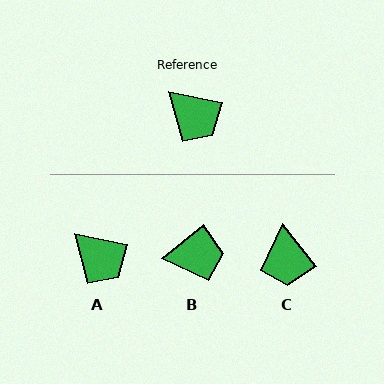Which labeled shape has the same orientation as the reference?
A.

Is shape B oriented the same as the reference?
No, it is off by about 50 degrees.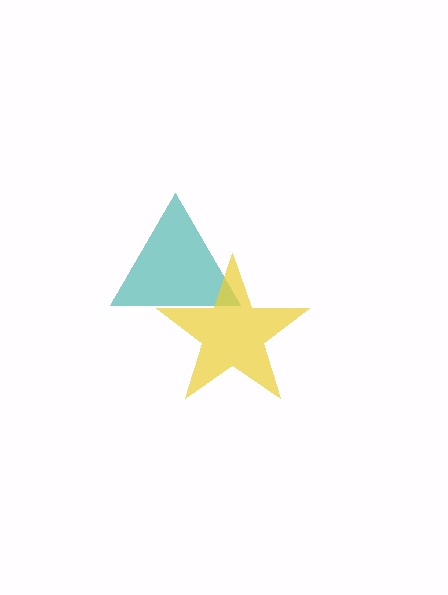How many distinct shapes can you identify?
There are 2 distinct shapes: a teal triangle, a yellow star.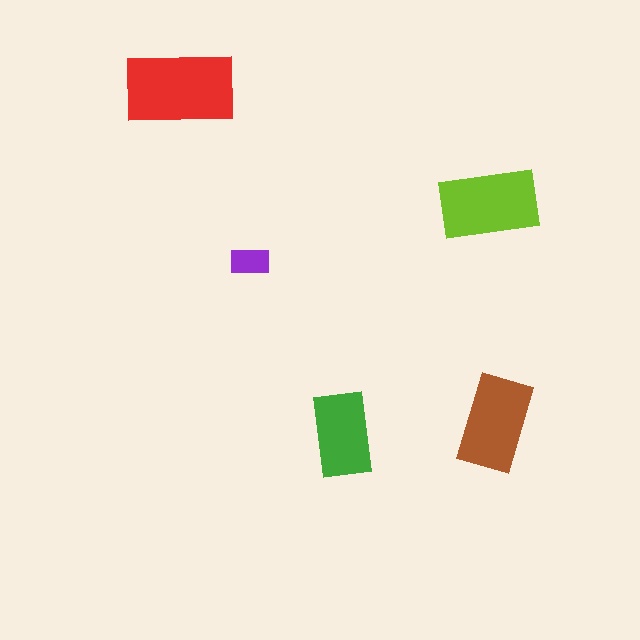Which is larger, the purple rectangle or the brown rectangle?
The brown one.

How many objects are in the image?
There are 5 objects in the image.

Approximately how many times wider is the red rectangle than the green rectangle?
About 1.5 times wider.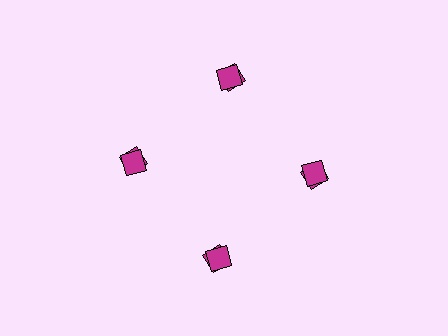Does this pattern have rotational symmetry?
Yes, this pattern has 4-fold rotational symmetry. It looks the same after rotating 90 degrees around the center.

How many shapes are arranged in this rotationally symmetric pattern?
There are 8 shapes, arranged in 4 groups of 2.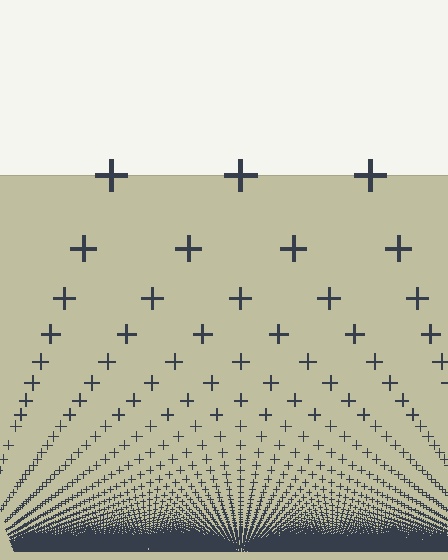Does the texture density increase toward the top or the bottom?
Density increases toward the bottom.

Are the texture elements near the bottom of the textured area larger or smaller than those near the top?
Smaller. The gradient is inverted — elements near the bottom are smaller and denser.